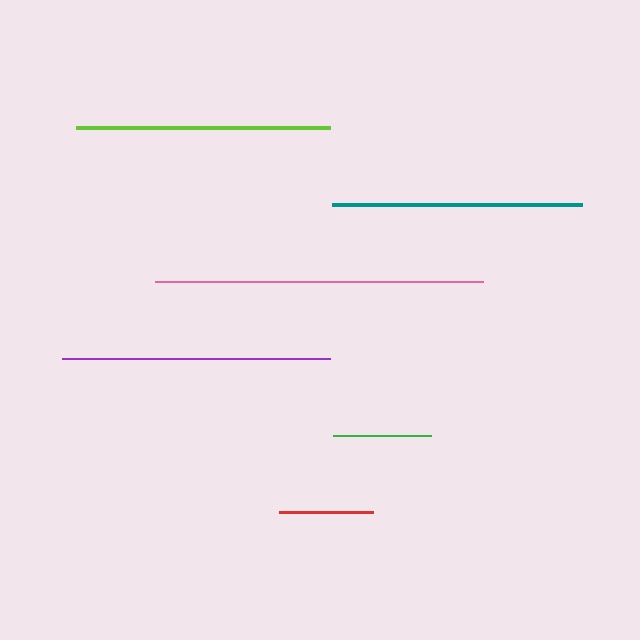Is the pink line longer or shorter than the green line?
The pink line is longer than the green line.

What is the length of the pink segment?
The pink segment is approximately 328 pixels long.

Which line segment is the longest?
The pink line is the longest at approximately 328 pixels.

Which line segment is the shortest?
The red line is the shortest at approximately 95 pixels.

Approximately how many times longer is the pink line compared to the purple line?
The pink line is approximately 1.2 times the length of the purple line.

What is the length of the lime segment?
The lime segment is approximately 255 pixels long.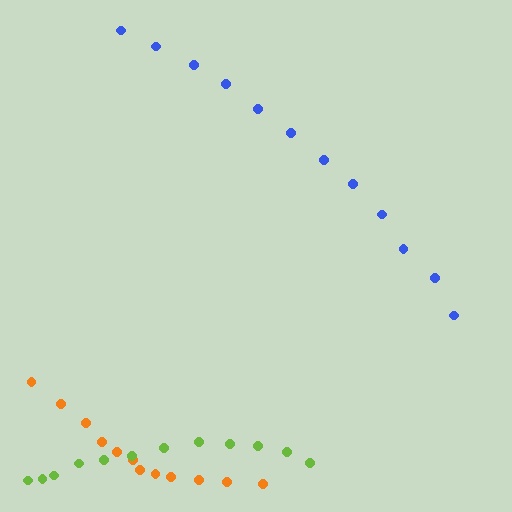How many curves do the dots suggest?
There are 3 distinct paths.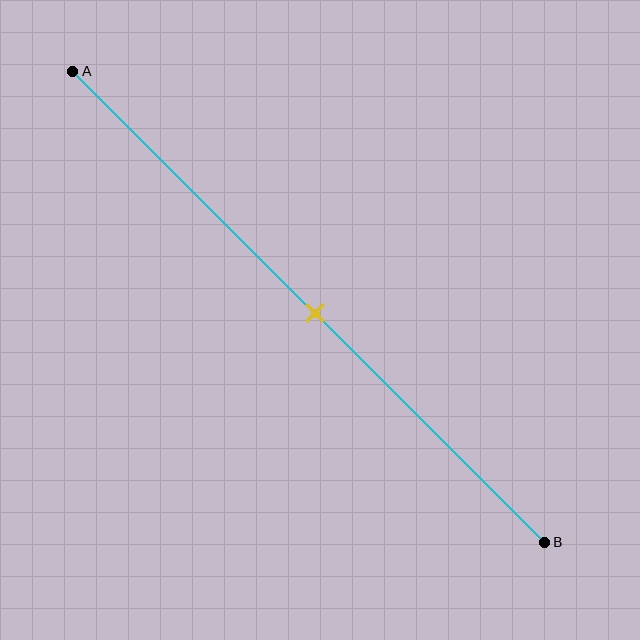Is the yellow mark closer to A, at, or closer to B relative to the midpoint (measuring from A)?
The yellow mark is approximately at the midpoint of segment AB.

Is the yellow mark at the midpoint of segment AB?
Yes, the mark is approximately at the midpoint.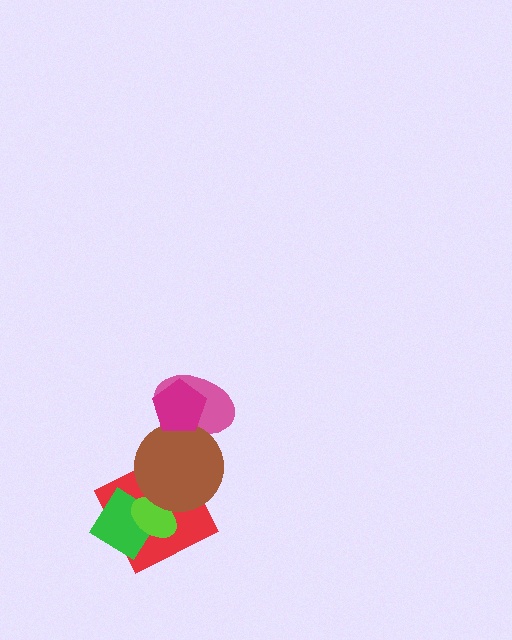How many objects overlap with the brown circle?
4 objects overlap with the brown circle.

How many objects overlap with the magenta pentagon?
2 objects overlap with the magenta pentagon.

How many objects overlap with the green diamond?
2 objects overlap with the green diamond.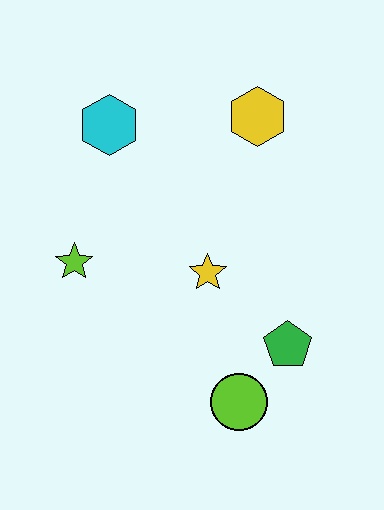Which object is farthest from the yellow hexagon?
The lime circle is farthest from the yellow hexagon.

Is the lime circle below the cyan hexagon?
Yes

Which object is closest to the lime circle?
The green pentagon is closest to the lime circle.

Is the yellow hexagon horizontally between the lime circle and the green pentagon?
Yes